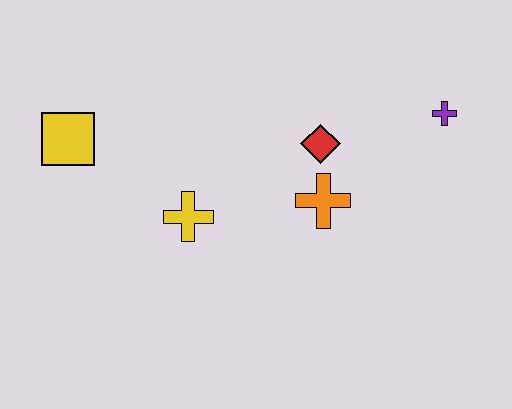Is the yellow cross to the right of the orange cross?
No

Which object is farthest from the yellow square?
The purple cross is farthest from the yellow square.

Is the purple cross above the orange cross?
Yes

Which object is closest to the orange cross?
The red diamond is closest to the orange cross.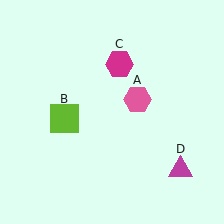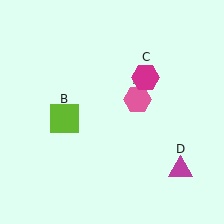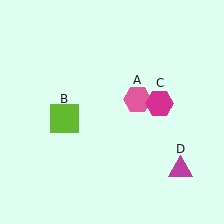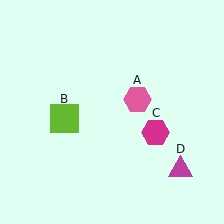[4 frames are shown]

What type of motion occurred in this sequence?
The magenta hexagon (object C) rotated clockwise around the center of the scene.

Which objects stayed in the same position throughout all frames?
Pink hexagon (object A) and lime square (object B) and magenta triangle (object D) remained stationary.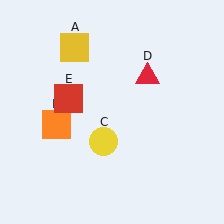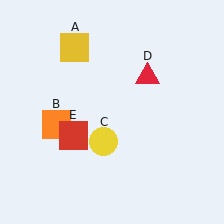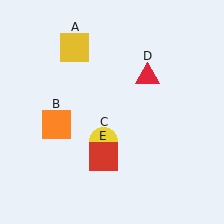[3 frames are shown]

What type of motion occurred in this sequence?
The red square (object E) rotated counterclockwise around the center of the scene.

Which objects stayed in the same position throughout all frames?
Yellow square (object A) and orange square (object B) and yellow circle (object C) and red triangle (object D) remained stationary.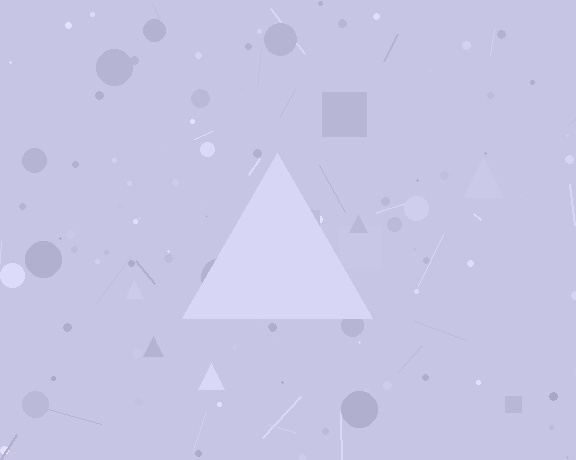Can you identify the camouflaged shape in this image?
The camouflaged shape is a triangle.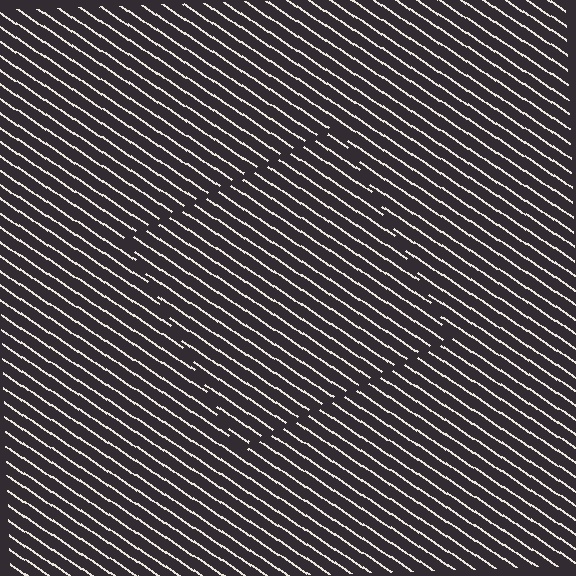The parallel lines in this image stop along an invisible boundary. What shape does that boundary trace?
An illusory square. The interior of the shape contains the same grating, shifted by half a period — the contour is defined by the phase discontinuity where line-ends from the inner and outer gratings abut.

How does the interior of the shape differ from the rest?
The interior of the shape contains the same grating, shifted by half a period — the contour is defined by the phase discontinuity where line-ends from the inner and outer gratings abut.